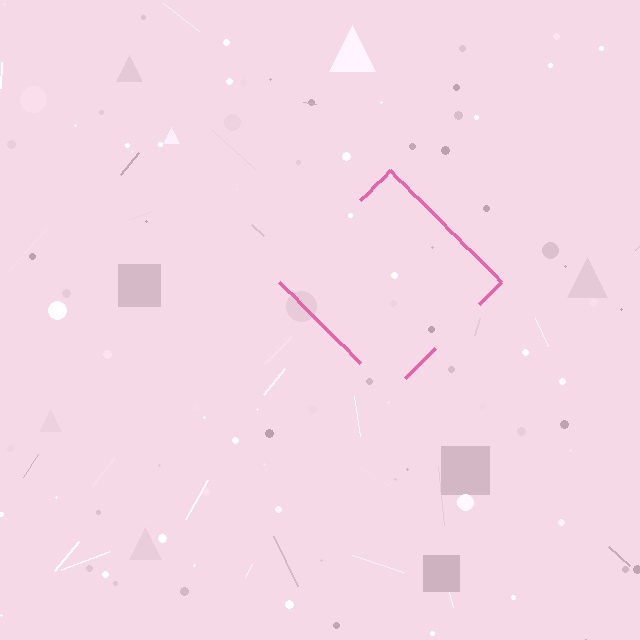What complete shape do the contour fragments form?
The contour fragments form a diamond.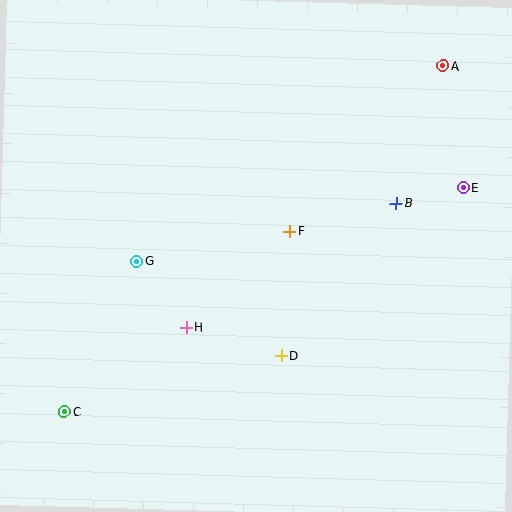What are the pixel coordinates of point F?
Point F is at (290, 231).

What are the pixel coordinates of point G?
Point G is at (136, 261).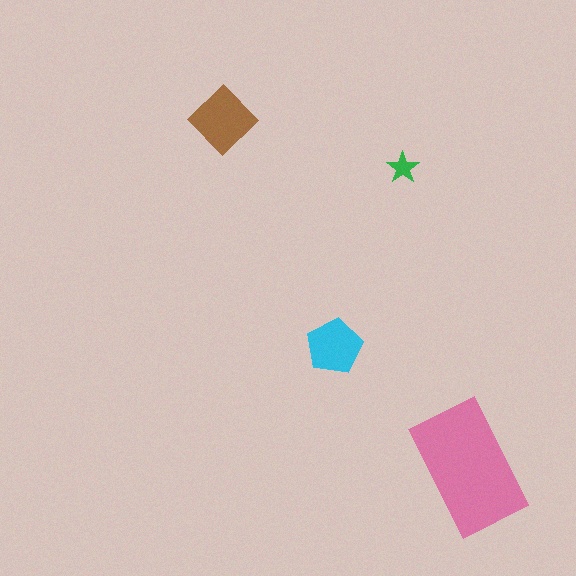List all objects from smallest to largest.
The green star, the cyan pentagon, the brown diamond, the pink rectangle.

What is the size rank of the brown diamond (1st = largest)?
2nd.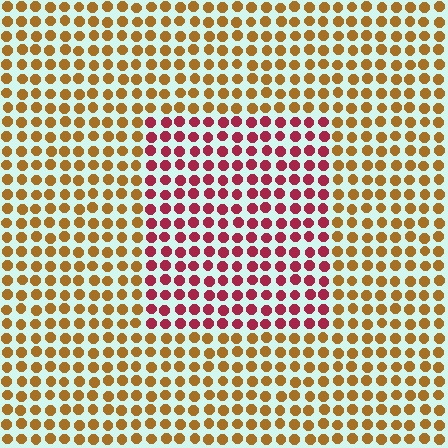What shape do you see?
I see a rectangle.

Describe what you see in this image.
The image is filled with small brown elements in a uniform arrangement. A rectangle-shaped region is visible where the elements are tinted to a slightly different hue, forming a subtle color boundary.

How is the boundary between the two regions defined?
The boundary is defined purely by a slight shift in hue (about 51 degrees). Spacing, size, and orientation are identical on both sides.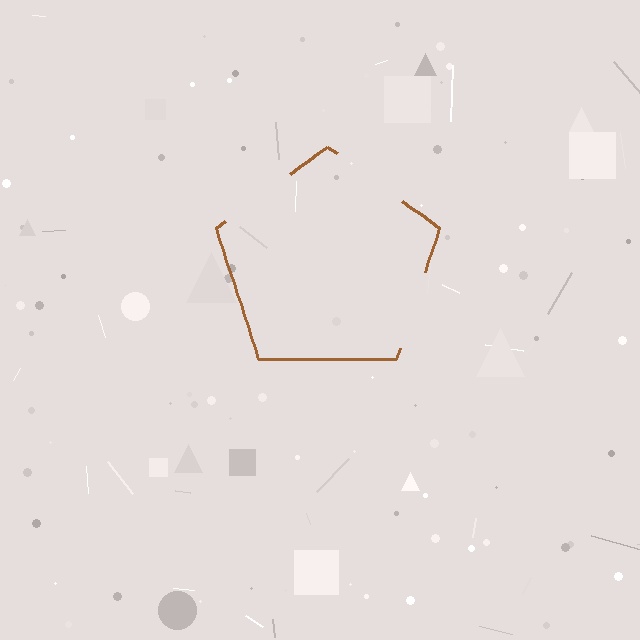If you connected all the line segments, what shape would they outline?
They would outline a pentagon.